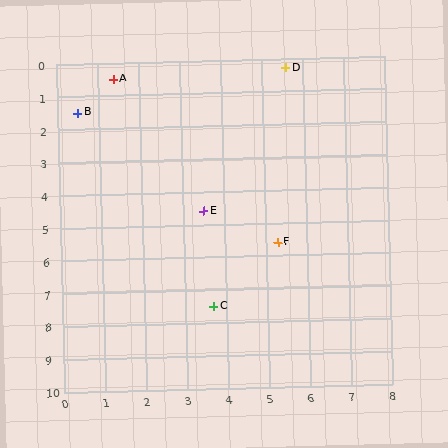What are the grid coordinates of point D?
Point D is at approximately (5.6, 0.3).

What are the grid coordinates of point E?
Point E is at approximately (3.5, 4.6).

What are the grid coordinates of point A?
Point A is at approximately (1.4, 0.5).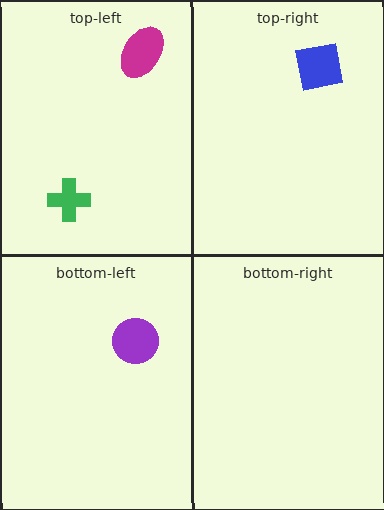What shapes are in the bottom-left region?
The purple circle.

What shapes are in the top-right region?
The blue square.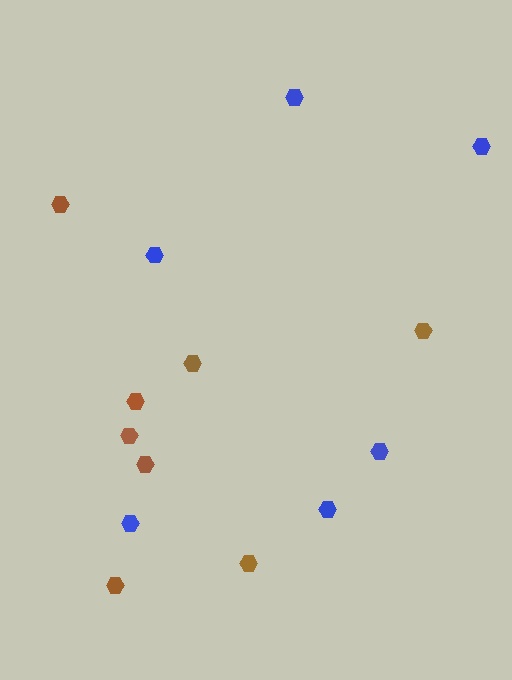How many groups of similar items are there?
There are 2 groups: one group of brown hexagons (8) and one group of blue hexagons (6).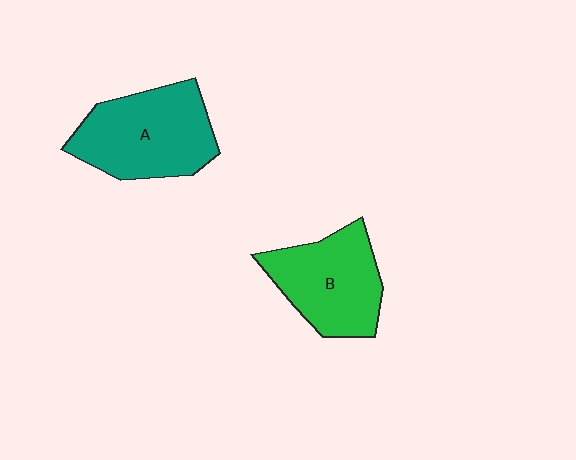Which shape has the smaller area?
Shape B (green).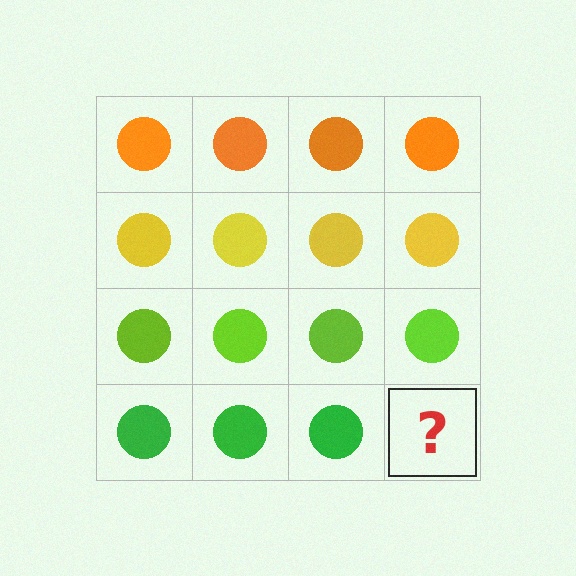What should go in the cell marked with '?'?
The missing cell should contain a green circle.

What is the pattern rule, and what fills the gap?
The rule is that each row has a consistent color. The gap should be filled with a green circle.